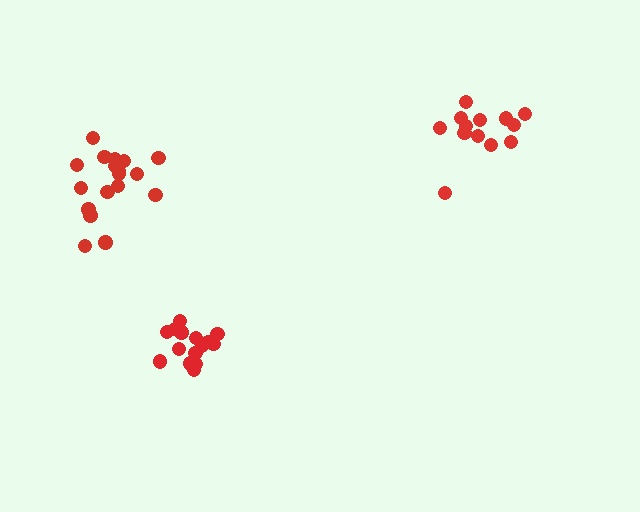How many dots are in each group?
Group 1: 18 dots, Group 2: 13 dots, Group 3: 16 dots (47 total).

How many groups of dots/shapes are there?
There are 3 groups.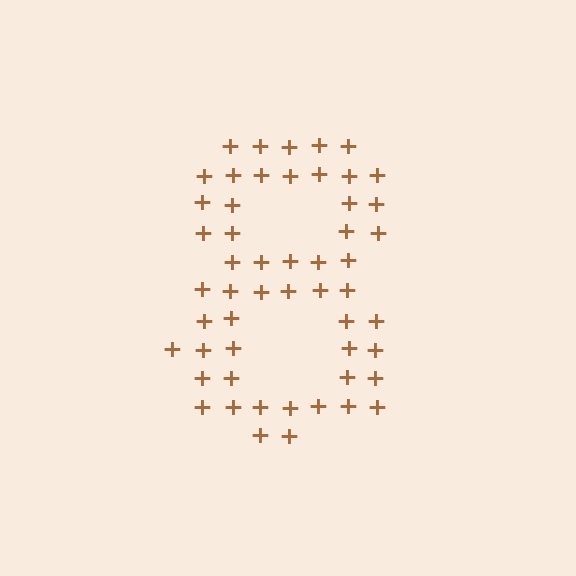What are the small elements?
The small elements are plus signs.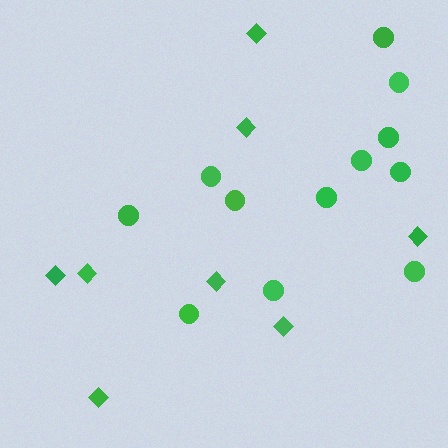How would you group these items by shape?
There are 2 groups: one group of diamonds (8) and one group of circles (12).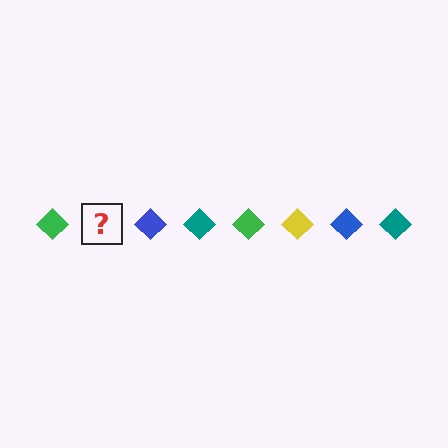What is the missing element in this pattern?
The missing element is a yellow diamond.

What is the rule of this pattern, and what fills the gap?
The rule is that the pattern cycles through green, yellow, blue, teal diamonds. The gap should be filled with a yellow diamond.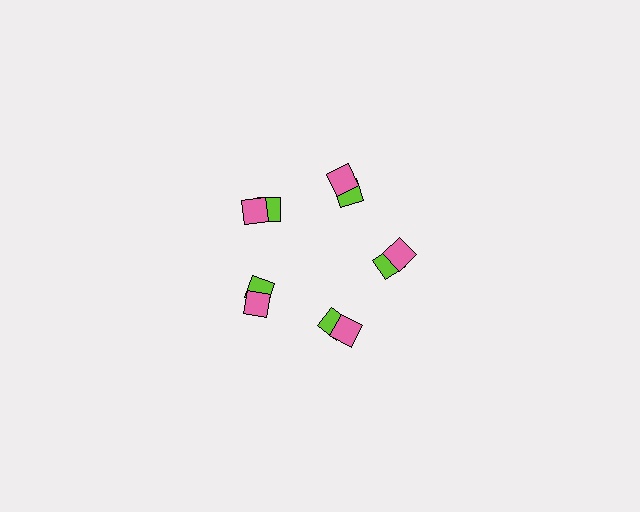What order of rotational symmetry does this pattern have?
This pattern has 5-fold rotational symmetry.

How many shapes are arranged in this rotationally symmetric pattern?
There are 10 shapes, arranged in 5 groups of 2.